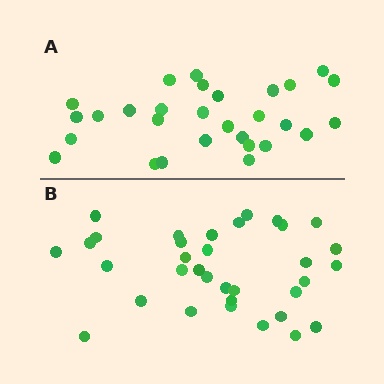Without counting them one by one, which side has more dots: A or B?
Region B (the bottom region) has more dots.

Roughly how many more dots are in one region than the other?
Region B has about 5 more dots than region A.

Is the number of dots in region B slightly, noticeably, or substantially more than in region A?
Region B has only slightly more — the two regions are fairly close. The ratio is roughly 1.2 to 1.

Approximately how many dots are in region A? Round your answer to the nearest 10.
About 30 dots. (The exact count is 29, which rounds to 30.)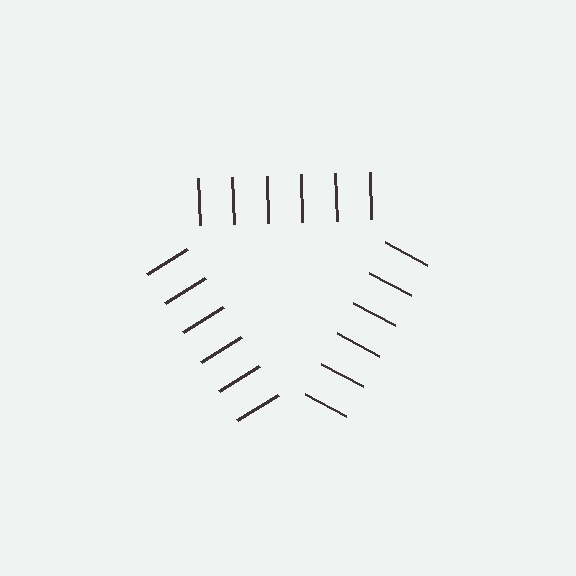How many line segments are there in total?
18 — 6 along each of the 3 edges.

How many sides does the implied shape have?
3 sides — the line-ends trace a triangle.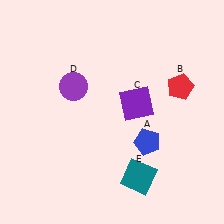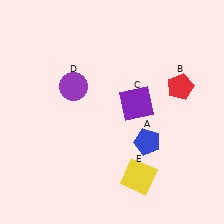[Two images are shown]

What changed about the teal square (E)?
In Image 1, E is teal. In Image 2, it changed to yellow.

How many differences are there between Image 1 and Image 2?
There is 1 difference between the two images.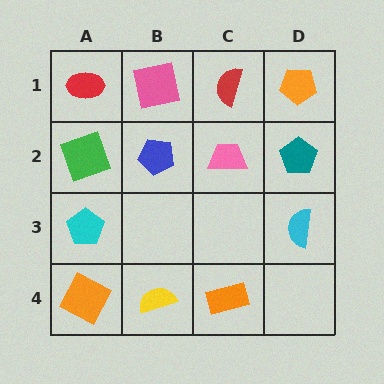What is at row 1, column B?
A pink square.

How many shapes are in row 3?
2 shapes.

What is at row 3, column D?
A cyan semicircle.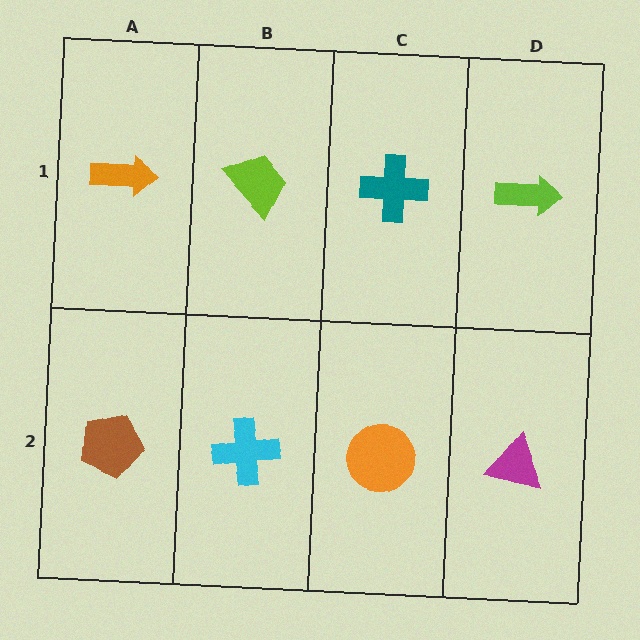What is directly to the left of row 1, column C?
A lime trapezoid.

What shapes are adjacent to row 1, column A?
A brown pentagon (row 2, column A), a lime trapezoid (row 1, column B).